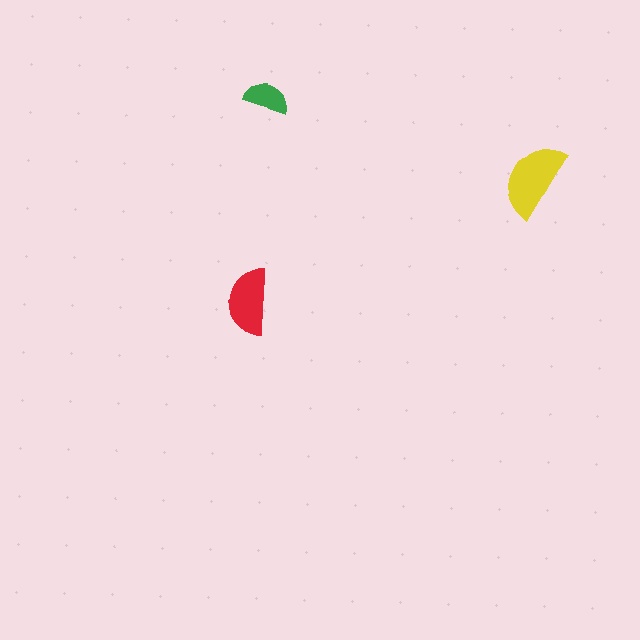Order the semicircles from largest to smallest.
the yellow one, the red one, the green one.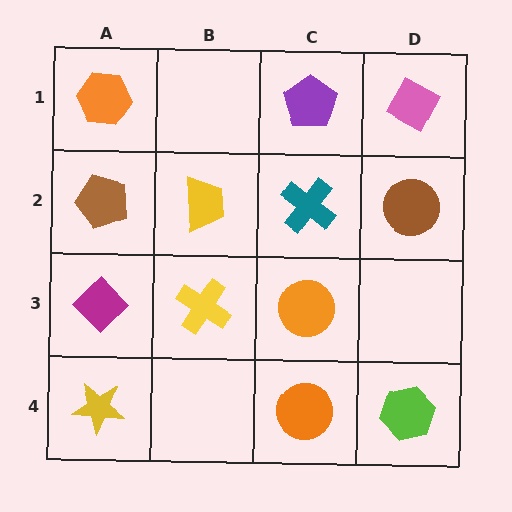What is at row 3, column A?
A magenta diamond.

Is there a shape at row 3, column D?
No, that cell is empty.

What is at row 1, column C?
A purple pentagon.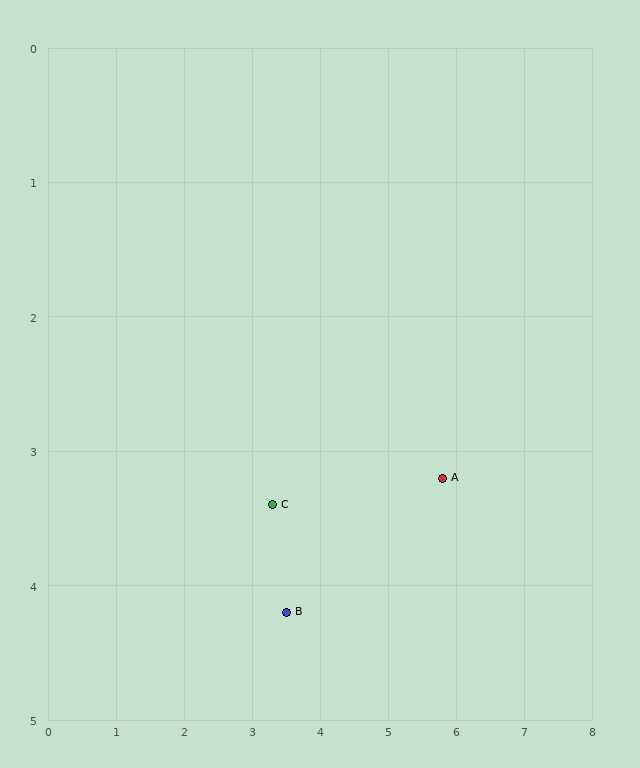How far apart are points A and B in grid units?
Points A and B are about 2.5 grid units apart.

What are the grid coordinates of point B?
Point B is at approximately (3.5, 4.2).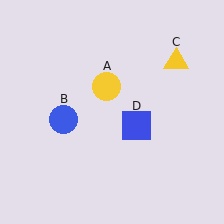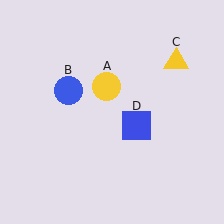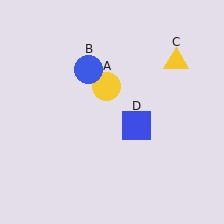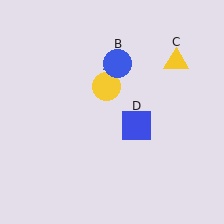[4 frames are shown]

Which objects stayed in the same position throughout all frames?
Yellow circle (object A) and yellow triangle (object C) and blue square (object D) remained stationary.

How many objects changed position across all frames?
1 object changed position: blue circle (object B).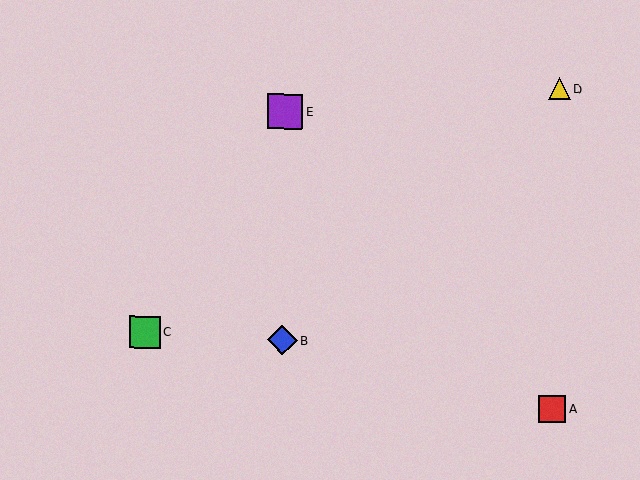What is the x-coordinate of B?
Object B is at x≈282.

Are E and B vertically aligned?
Yes, both are at x≈285.